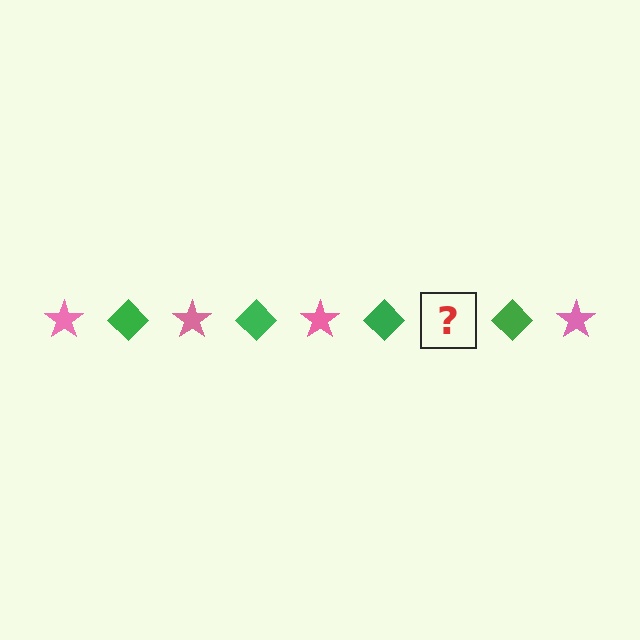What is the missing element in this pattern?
The missing element is a pink star.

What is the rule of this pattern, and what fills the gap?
The rule is that the pattern alternates between pink star and green diamond. The gap should be filled with a pink star.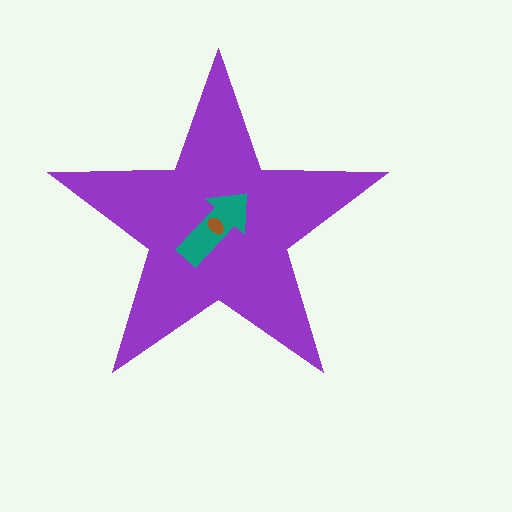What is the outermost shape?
The purple star.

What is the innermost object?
The brown ellipse.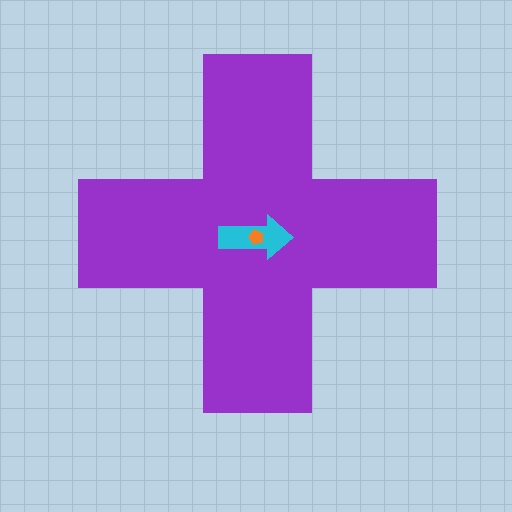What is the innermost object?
The orange pentagon.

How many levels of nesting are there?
3.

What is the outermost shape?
The purple cross.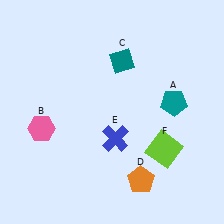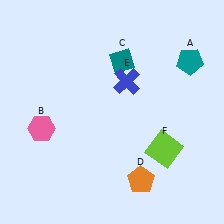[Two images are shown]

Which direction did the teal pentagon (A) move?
The teal pentagon (A) moved up.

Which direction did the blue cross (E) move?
The blue cross (E) moved up.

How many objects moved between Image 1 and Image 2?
2 objects moved between the two images.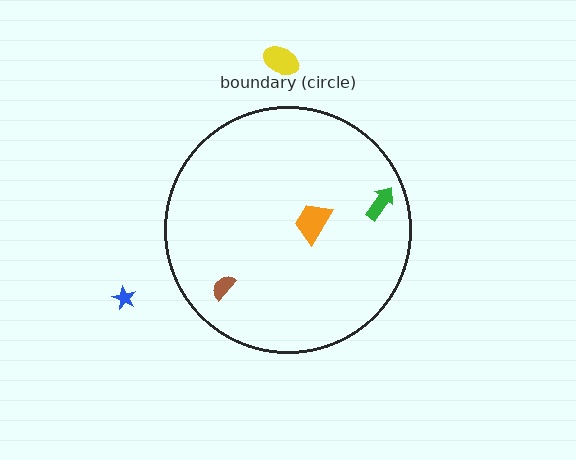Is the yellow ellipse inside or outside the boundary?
Outside.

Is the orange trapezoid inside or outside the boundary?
Inside.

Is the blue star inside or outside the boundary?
Outside.